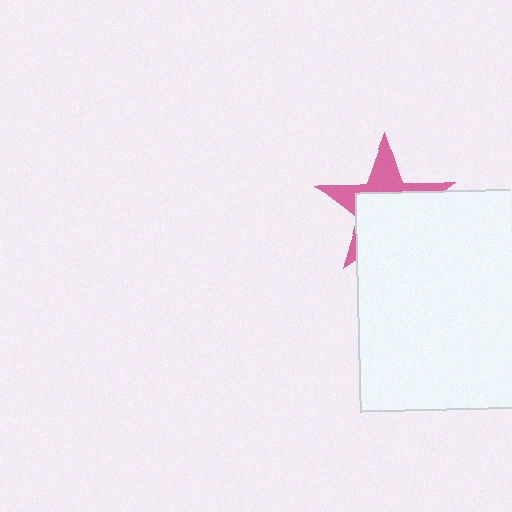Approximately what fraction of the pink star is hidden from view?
Roughly 61% of the pink star is hidden behind the white square.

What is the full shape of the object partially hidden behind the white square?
The partially hidden object is a pink star.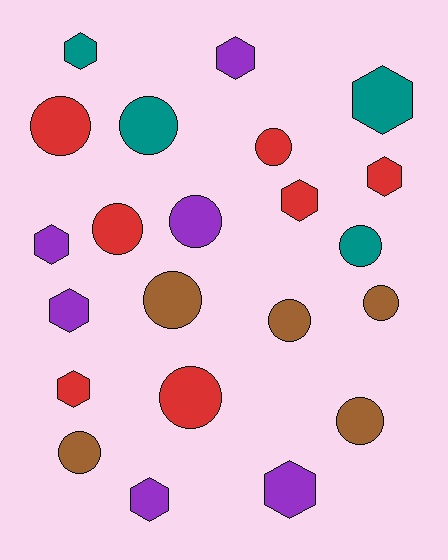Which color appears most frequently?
Red, with 7 objects.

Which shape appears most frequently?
Circle, with 12 objects.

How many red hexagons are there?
There are 3 red hexagons.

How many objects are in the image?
There are 22 objects.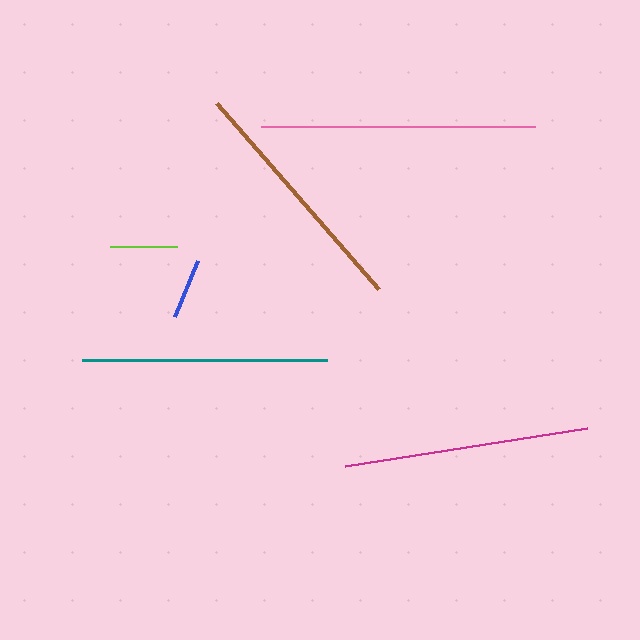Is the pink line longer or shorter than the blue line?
The pink line is longer than the blue line.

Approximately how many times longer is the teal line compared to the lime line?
The teal line is approximately 3.7 times the length of the lime line.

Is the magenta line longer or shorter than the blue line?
The magenta line is longer than the blue line.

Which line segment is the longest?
The pink line is the longest at approximately 274 pixels.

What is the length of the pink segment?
The pink segment is approximately 274 pixels long.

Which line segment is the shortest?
The blue line is the shortest at approximately 61 pixels.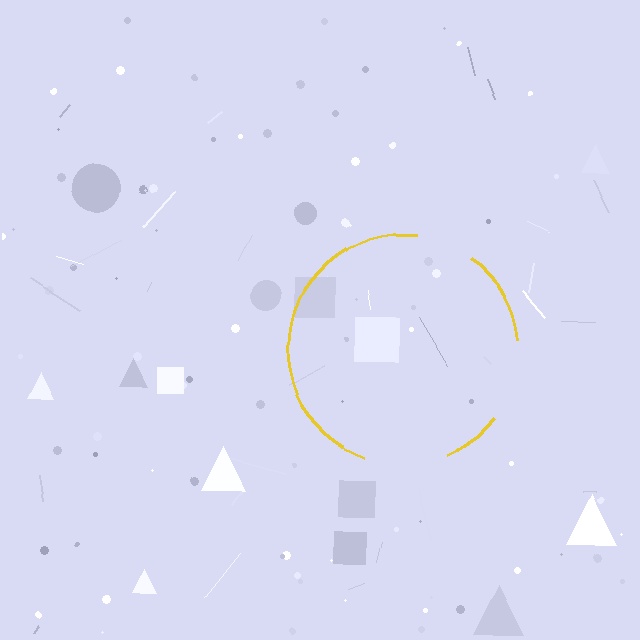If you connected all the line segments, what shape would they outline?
They would outline a circle.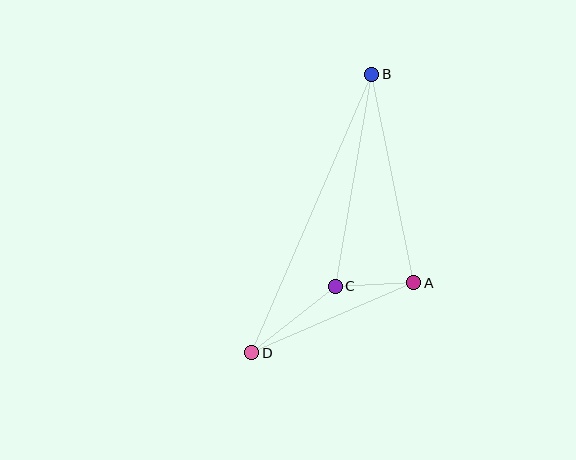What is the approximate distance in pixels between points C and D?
The distance between C and D is approximately 107 pixels.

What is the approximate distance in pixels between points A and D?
The distance between A and D is approximately 176 pixels.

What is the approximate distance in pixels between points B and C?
The distance between B and C is approximately 215 pixels.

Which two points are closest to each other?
Points A and C are closest to each other.